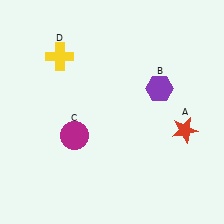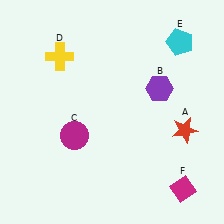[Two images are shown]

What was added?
A cyan pentagon (E), a magenta diamond (F) were added in Image 2.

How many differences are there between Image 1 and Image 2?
There are 2 differences between the two images.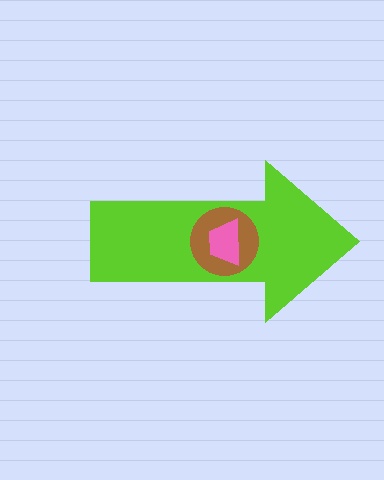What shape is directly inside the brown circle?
The pink trapezoid.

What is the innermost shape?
The pink trapezoid.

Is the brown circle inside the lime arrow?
Yes.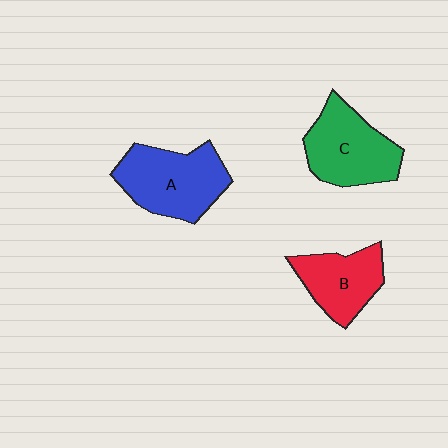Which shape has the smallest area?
Shape B (red).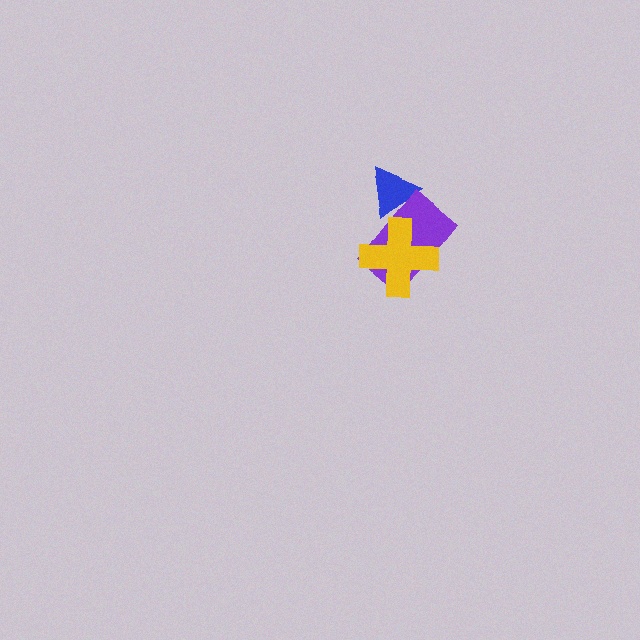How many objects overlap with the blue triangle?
1 object overlaps with the blue triangle.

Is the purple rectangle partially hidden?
Yes, it is partially covered by another shape.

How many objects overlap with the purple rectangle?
2 objects overlap with the purple rectangle.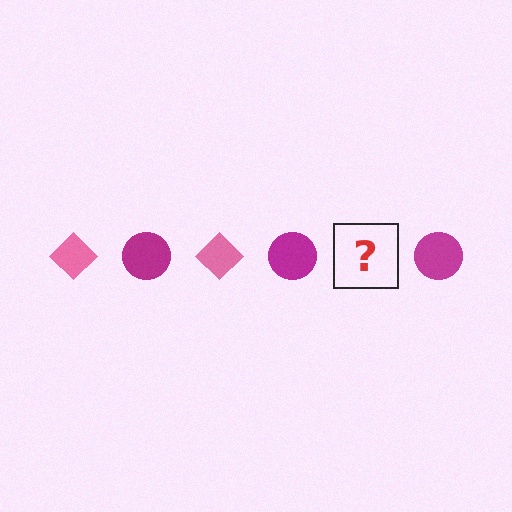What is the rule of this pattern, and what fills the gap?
The rule is that the pattern alternates between pink diamond and magenta circle. The gap should be filled with a pink diamond.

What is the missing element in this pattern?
The missing element is a pink diamond.